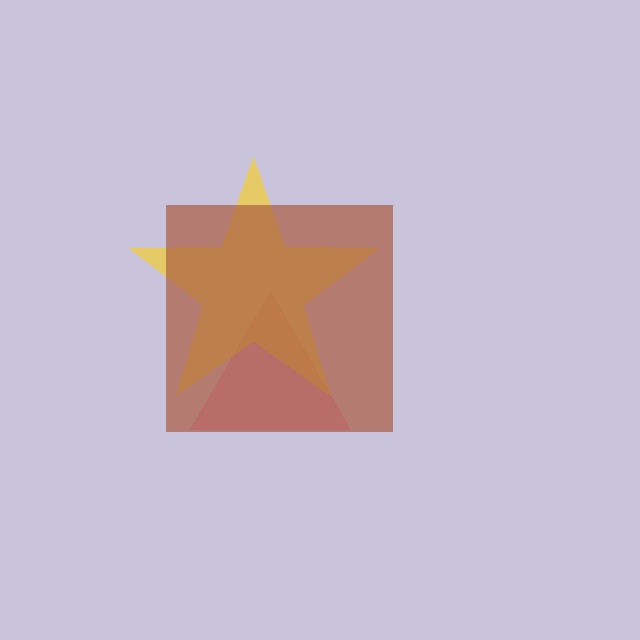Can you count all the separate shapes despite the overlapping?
Yes, there are 3 separate shapes.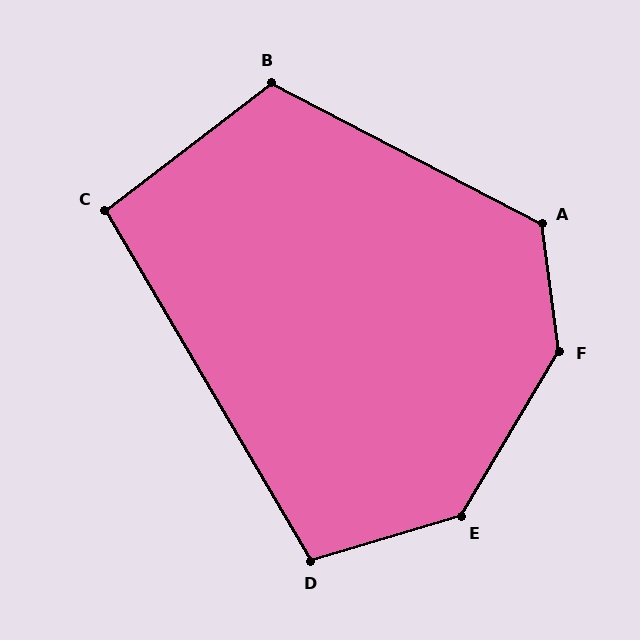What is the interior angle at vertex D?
Approximately 104 degrees (obtuse).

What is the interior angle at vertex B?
Approximately 115 degrees (obtuse).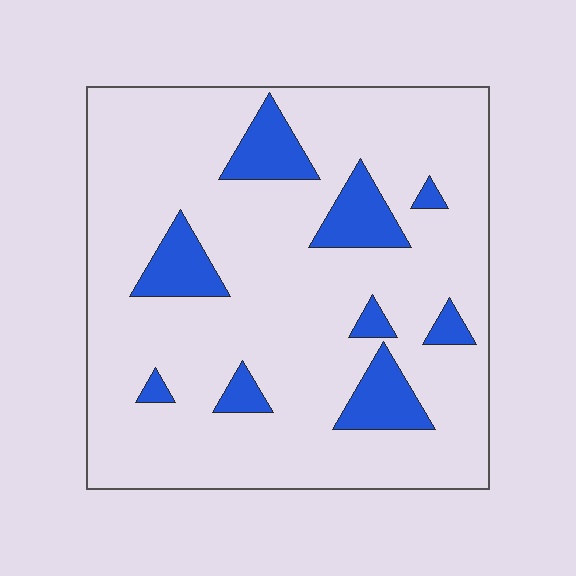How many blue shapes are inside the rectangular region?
9.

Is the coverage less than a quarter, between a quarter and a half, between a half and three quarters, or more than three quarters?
Less than a quarter.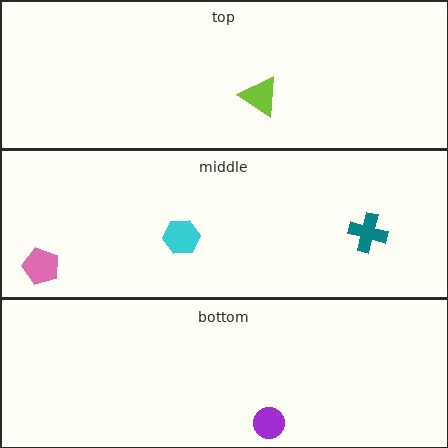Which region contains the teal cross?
The middle region.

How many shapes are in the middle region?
3.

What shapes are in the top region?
The lime triangle.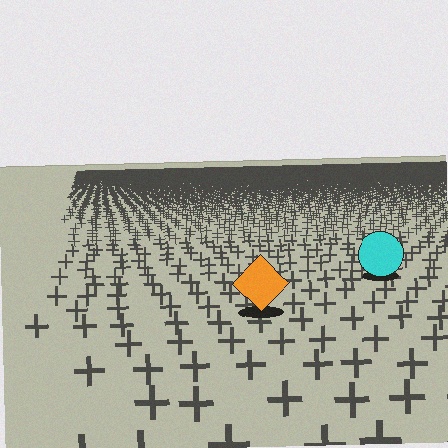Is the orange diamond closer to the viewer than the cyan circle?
Yes. The orange diamond is closer — you can tell from the texture gradient: the ground texture is coarser near it.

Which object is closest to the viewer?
The orange diamond is closest. The texture marks near it are larger and more spread out.